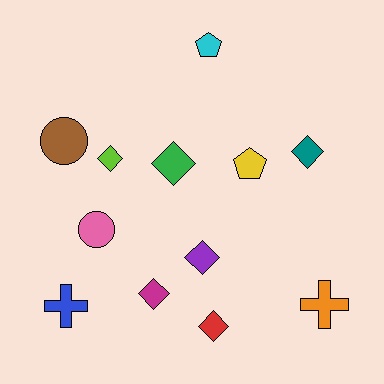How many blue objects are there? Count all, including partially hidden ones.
There is 1 blue object.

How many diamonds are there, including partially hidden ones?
There are 6 diamonds.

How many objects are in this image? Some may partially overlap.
There are 12 objects.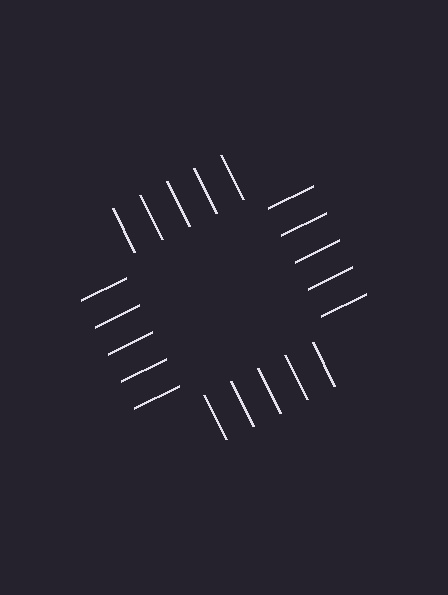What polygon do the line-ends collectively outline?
An illusory square — the line segments terminate on its edges but no continuous stroke is drawn.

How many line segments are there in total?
20 — 5 along each of the 4 edges.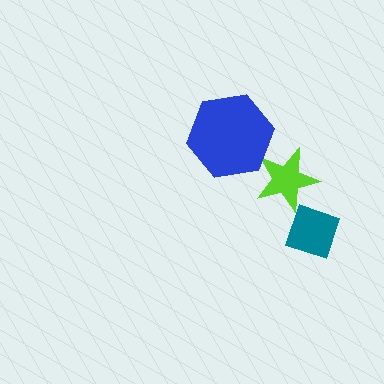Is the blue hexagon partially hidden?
No, no other shape covers it.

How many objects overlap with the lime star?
1 object overlaps with the lime star.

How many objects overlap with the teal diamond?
0 objects overlap with the teal diamond.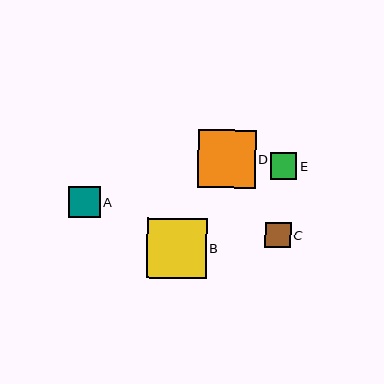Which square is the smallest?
Square C is the smallest with a size of approximately 26 pixels.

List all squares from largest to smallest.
From largest to smallest: B, D, A, E, C.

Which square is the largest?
Square B is the largest with a size of approximately 60 pixels.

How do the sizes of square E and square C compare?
Square E and square C are approximately the same size.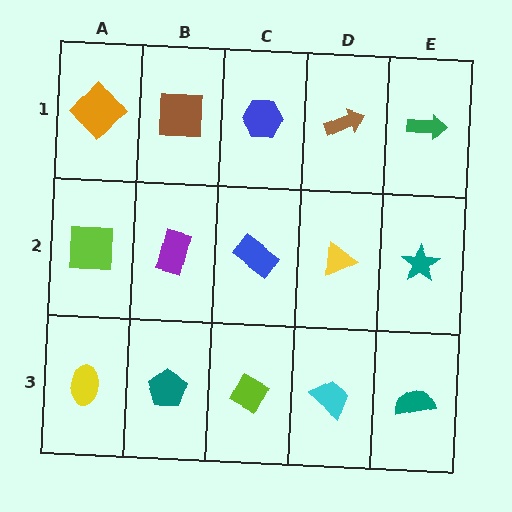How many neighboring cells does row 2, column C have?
4.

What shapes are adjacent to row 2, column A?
An orange diamond (row 1, column A), a yellow ellipse (row 3, column A), a purple rectangle (row 2, column B).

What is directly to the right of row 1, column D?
A green arrow.